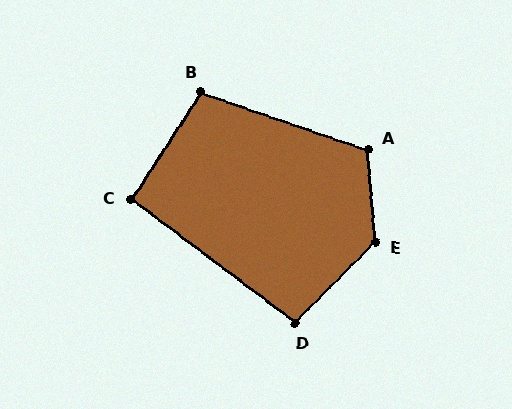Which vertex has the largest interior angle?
E, at approximately 131 degrees.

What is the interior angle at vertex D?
Approximately 98 degrees (obtuse).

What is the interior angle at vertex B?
Approximately 104 degrees (obtuse).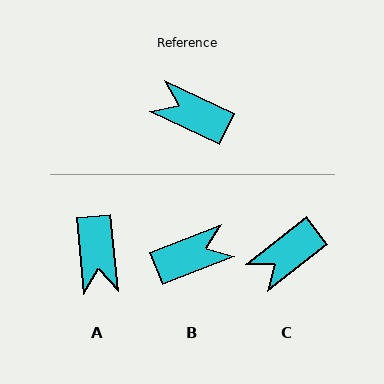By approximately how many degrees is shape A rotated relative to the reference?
Approximately 120 degrees counter-clockwise.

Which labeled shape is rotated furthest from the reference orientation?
B, about 134 degrees away.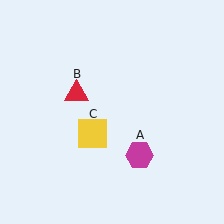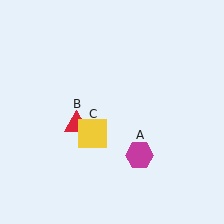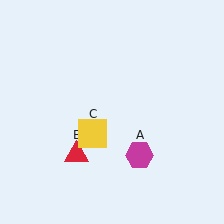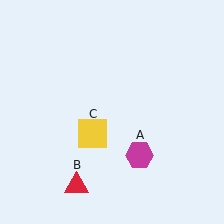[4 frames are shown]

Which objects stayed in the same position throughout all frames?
Magenta hexagon (object A) and yellow square (object C) remained stationary.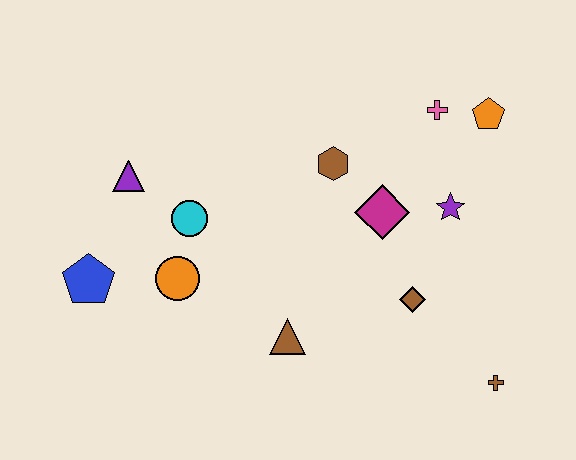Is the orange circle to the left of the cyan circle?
Yes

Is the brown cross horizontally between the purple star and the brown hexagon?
No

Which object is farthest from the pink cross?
The blue pentagon is farthest from the pink cross.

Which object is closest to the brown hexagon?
The magenta diamond is closest to the brown hexagon.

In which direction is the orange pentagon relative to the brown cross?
The orange pentagon is above the brown cross.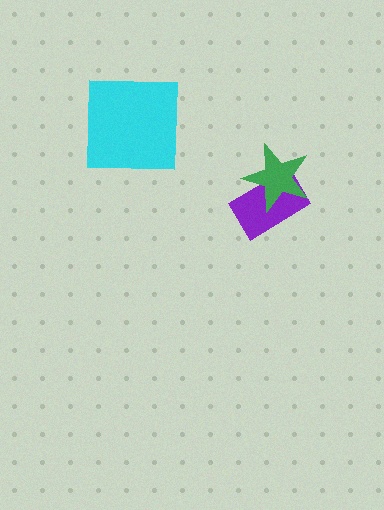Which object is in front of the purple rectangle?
The green star is in front of the purple rectangle.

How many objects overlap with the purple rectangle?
1 object overlaps with the purple rectangle.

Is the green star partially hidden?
No, no other shape covers it.